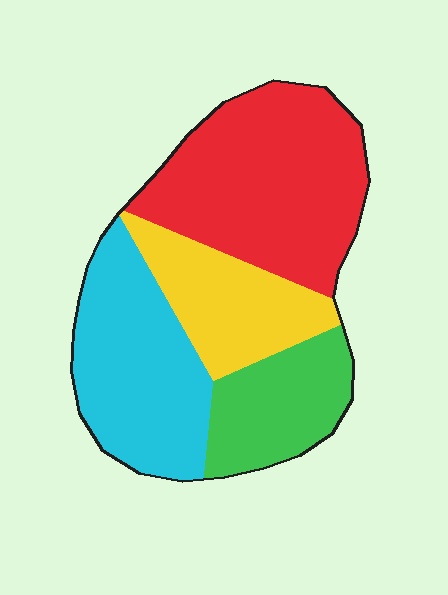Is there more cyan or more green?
Cyan.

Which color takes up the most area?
Red, at roughly 35%.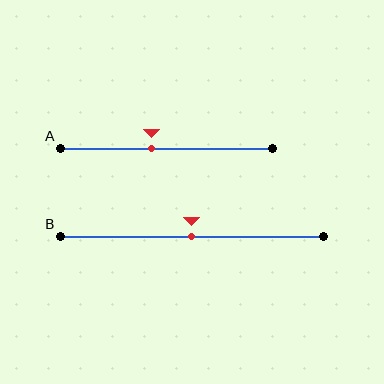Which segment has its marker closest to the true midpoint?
Segment B has its marker closest to the true midpoint.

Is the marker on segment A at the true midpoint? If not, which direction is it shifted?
No, the marker on segment A is shifted to the left by about 7% of the segment length.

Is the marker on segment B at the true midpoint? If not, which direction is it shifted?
Yes, the marker on segment B is at the true midpoint.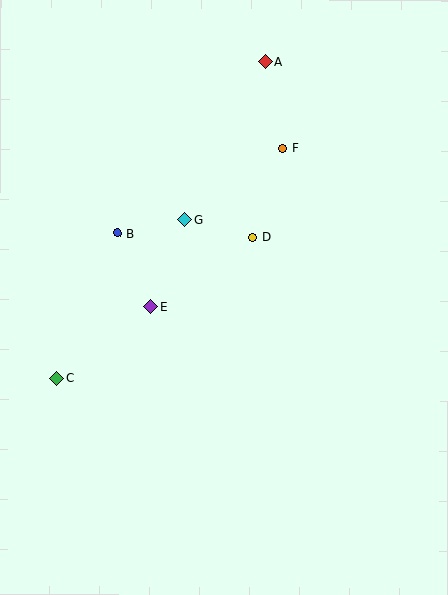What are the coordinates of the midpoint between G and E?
The midpoint between G and E is at (168, 263).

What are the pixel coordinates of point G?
Point G is at (185, 220).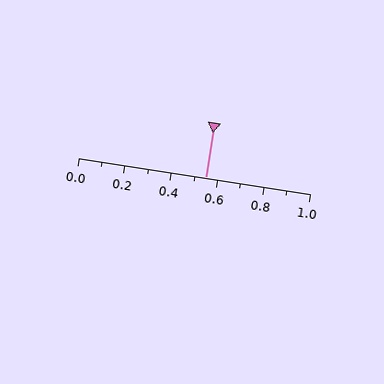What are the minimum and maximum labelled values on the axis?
The axis runs from 0.0 to 1.0.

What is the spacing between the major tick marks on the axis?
The major ticks are spaced 0.2 apart.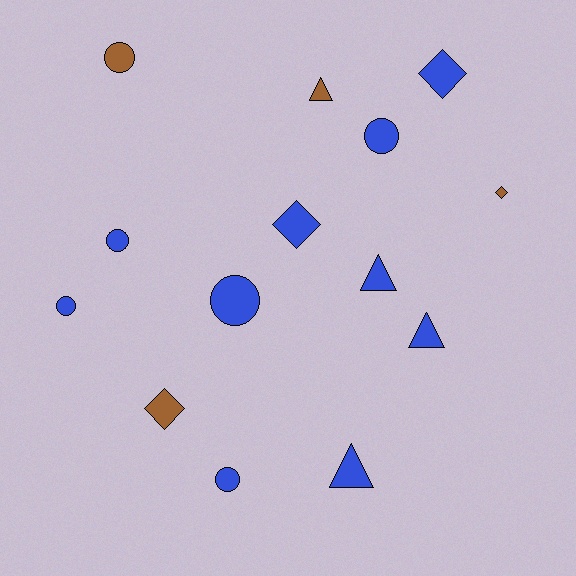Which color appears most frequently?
Blue, with 10 objects.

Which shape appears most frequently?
Circle, with 6 objects.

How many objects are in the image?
There are 14 objects.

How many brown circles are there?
There is 1 brown circle.